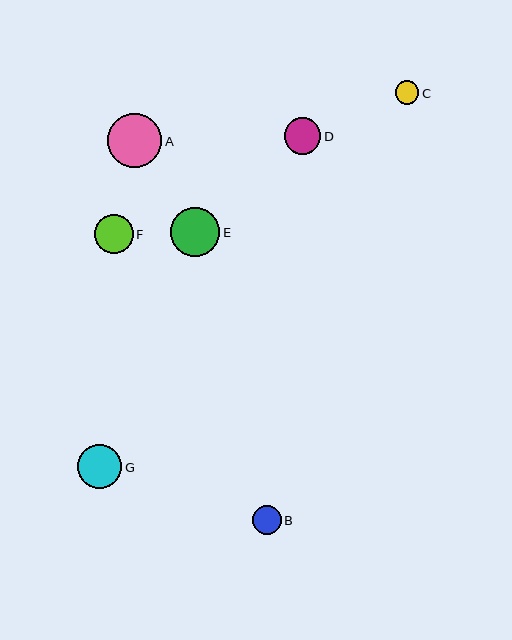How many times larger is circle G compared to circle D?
Circle G is approximately 1.2 times the size of circle D.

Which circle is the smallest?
Circle C is the smallest with a size of approximately 23 pixels.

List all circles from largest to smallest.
From largest to smallest: A, E, G, F, D, B, C.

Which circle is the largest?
Circle A is the largest with a size of approximately 54 pixels.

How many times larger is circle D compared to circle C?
Circle D is approximately 1.6 times the size of circle C.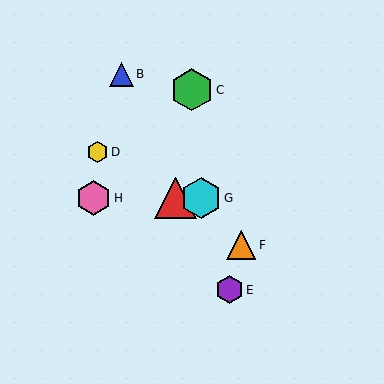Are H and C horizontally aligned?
No, H is at y≈198 and C is at y≈90.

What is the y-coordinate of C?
Object C is at y≈90.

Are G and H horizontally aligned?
Yes, both are at y≈198.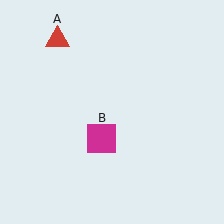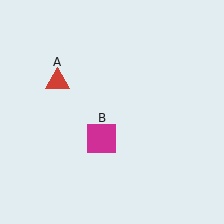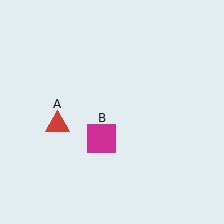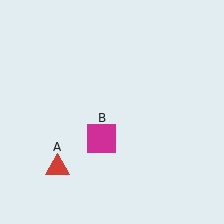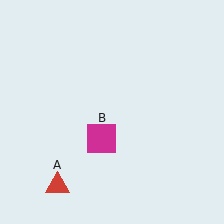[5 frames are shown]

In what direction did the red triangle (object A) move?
The red triangle (object A) moved down.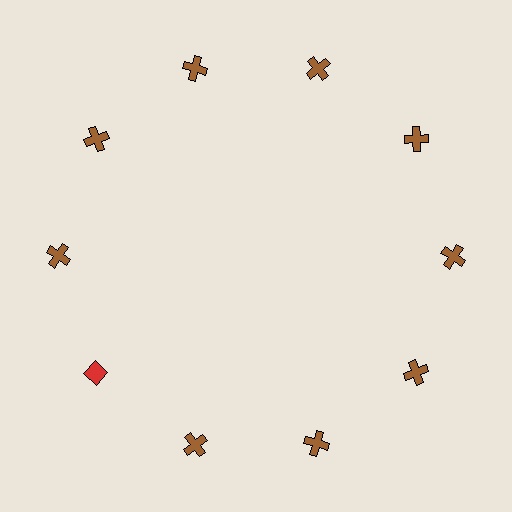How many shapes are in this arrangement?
There are 10 shapes arranged in a ring pattern.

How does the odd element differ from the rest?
It differs in both color (red instead of brown) and shape (diamond instead of cross).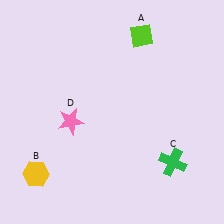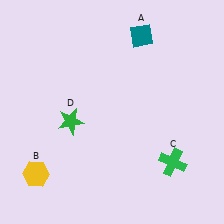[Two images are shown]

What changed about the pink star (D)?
In Image 1, D is pink. In Image 2, it changed to green.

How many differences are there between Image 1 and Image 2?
There are 2 differences between the two images.